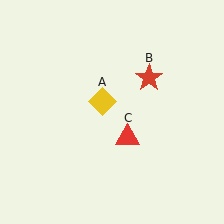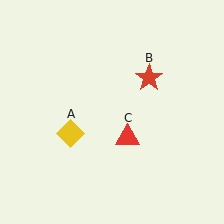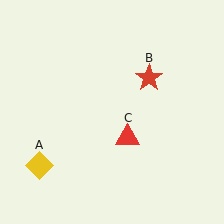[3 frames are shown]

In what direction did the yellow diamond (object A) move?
The yellow diamond (object A) moved down and to the left.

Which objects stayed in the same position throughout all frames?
Red star (object B) and red triangle (object C) remained stationary.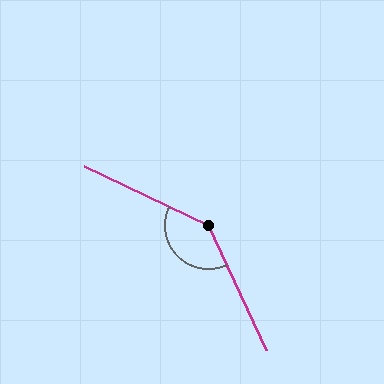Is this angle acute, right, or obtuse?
It is obtuse.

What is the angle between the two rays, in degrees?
Approximately 140 degrees.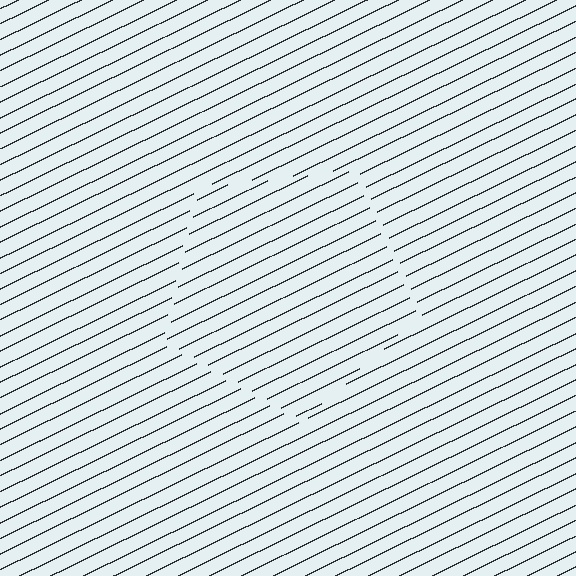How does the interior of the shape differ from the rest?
The interior of the shape contains the same grating, shifted by half a period — the contour is defined by the phase discontinuity where line-ends from the inner and outer gratings abut.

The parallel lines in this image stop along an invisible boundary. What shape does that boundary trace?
An illusory pentagon. The interior of the shape contains the same grating, shifted by half a period — the contour is defined by the phase discontinuity where line-ends from the inner and outer gratings abut.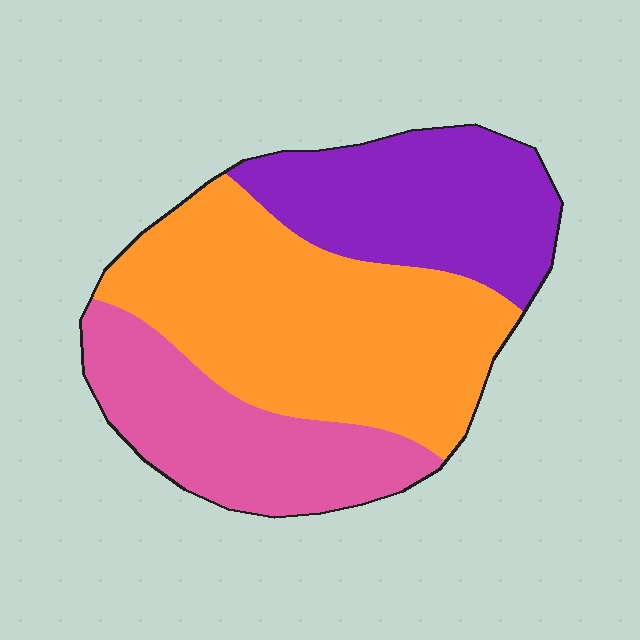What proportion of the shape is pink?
Pink takes up between a quarter and a half of the shape.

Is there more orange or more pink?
Orange.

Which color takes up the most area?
Orange, at roughly 45%.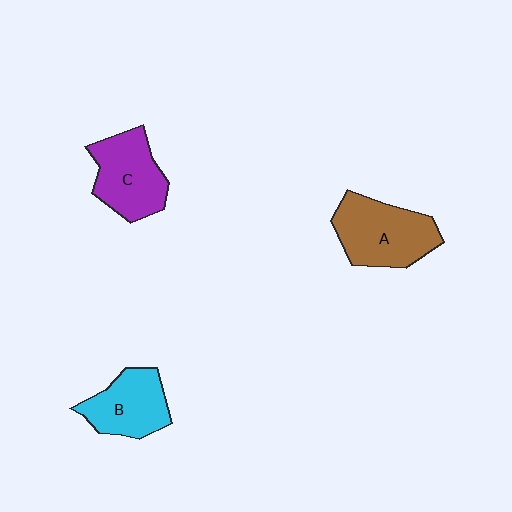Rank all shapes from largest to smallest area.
From largest to smallest: A (brown), C (purple), B (cyan).